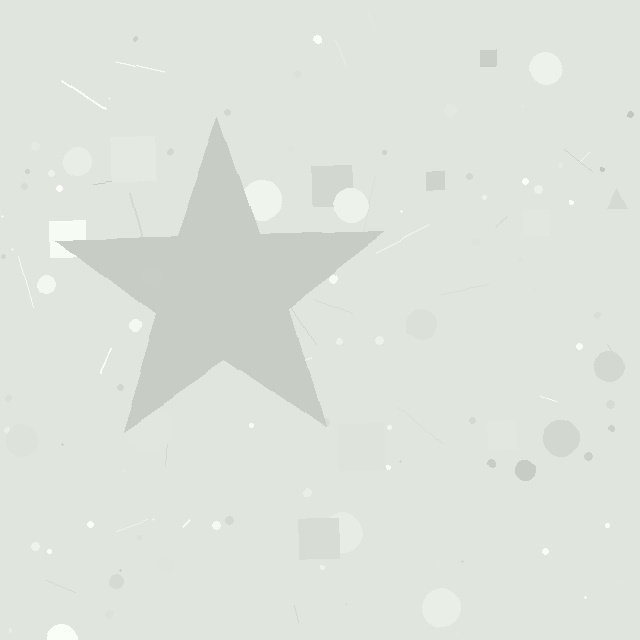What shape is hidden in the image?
A star is hidden in the image.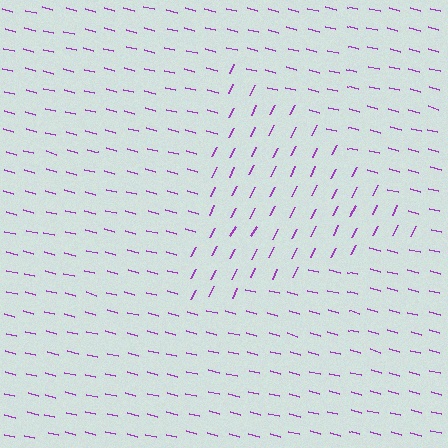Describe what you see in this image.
The image is filled with small purple line segments. A triangle region in the image has lines oriented differently from the surrounding lines, creating a visible texture boundary.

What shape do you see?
I see a triangle.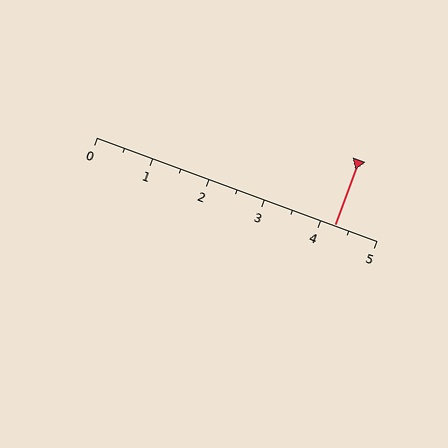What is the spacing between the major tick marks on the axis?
The major ticks are spaced 1 apart.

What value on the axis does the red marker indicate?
The marker indicates approximately 4.2.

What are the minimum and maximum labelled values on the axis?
The axis runs from 0 to 5.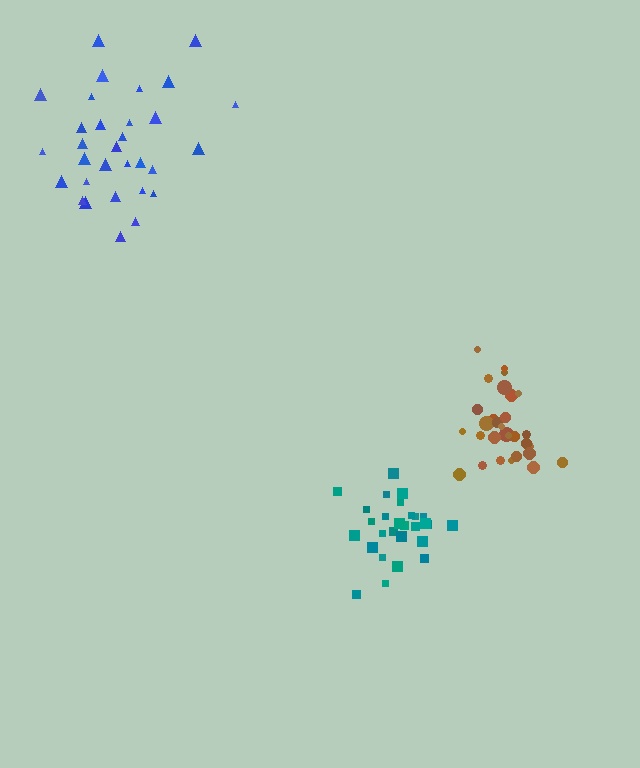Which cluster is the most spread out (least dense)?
Blue.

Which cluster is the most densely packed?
Teal.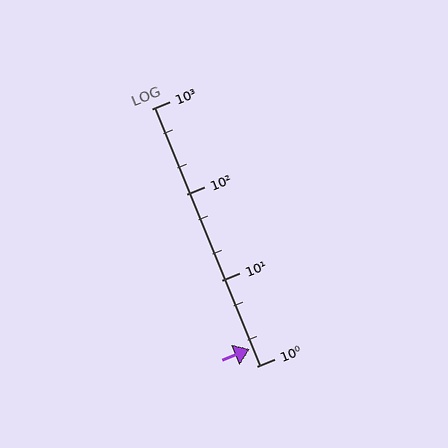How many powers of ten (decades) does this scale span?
The scale spans 3 decades, from 1 to 1000.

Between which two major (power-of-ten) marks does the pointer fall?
The pointer is between 1 and 10.